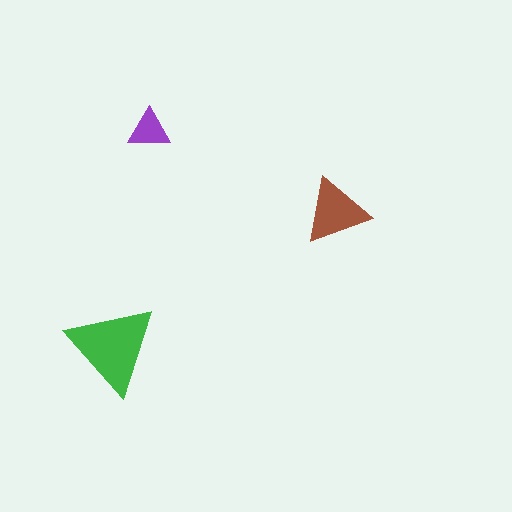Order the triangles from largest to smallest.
the green one, the brown one, the purple one.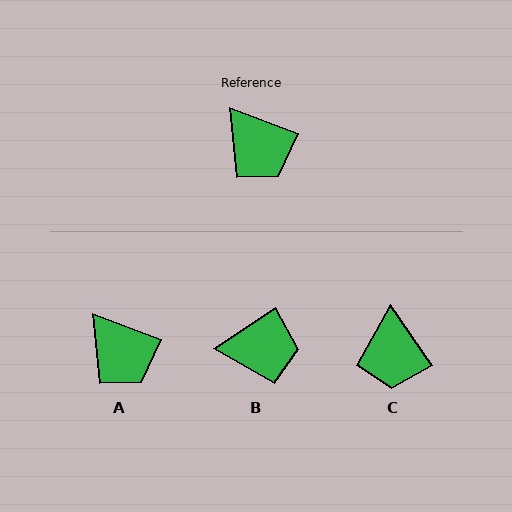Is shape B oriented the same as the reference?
No, it is off by about 54 degrees.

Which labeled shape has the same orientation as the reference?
A.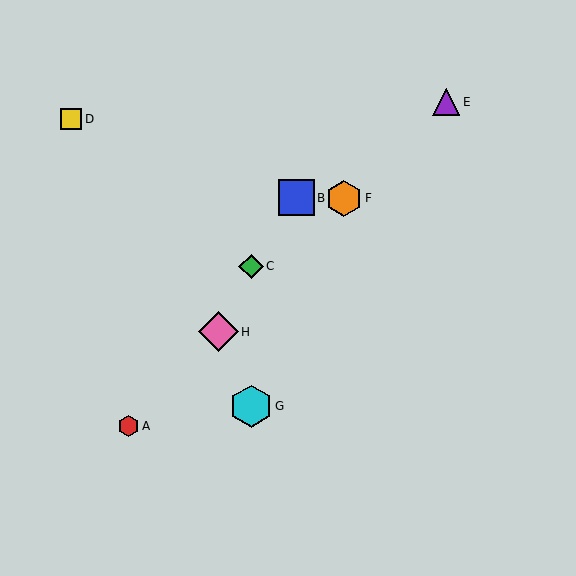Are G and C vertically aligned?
Yes, both are at x≈251.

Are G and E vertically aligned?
No, G is at x≈251 and E is at x≈446.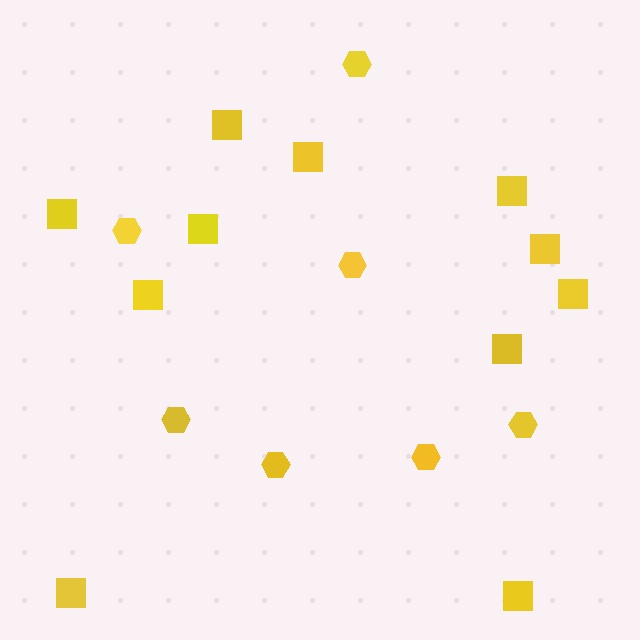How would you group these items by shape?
There are 2 groups: one group of hexagons (7) and one group of squares (11).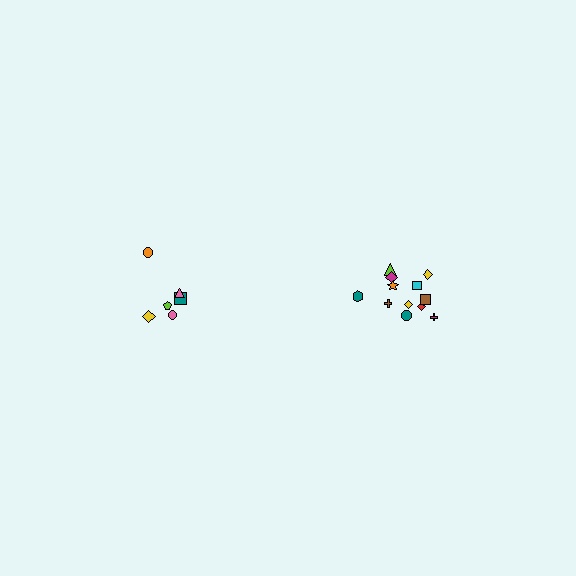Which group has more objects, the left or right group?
The right group.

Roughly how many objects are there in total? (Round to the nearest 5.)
Roughly 20 objects in total.